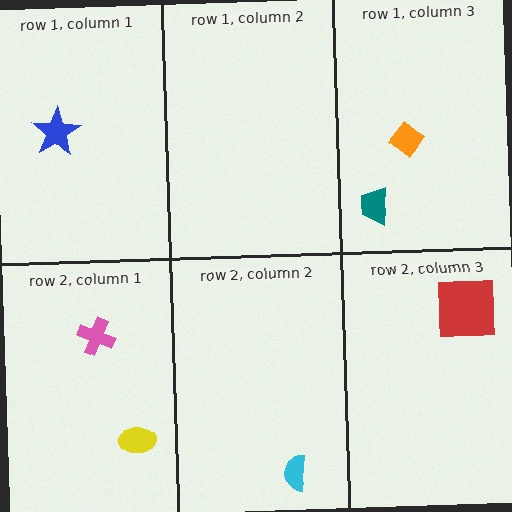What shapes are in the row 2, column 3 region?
The red square.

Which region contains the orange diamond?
The row 1, column 3 region.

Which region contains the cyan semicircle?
The row 2, column 2 region.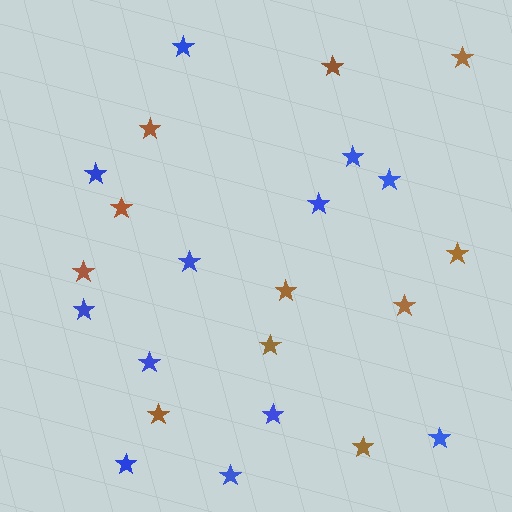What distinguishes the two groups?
There are 2 groups: one group of brown stars (11) and one group of blue stars (12).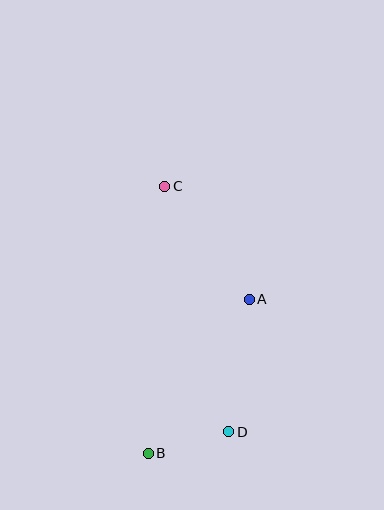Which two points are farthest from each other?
Points B and C are farthest from each other.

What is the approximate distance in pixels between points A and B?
The distance between A and B is approximately 184 pixels.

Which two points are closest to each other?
Points B and D are closest to each other.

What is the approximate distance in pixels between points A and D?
The distance between A and D is approximately 134 pixels.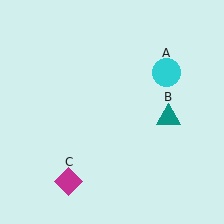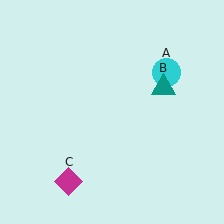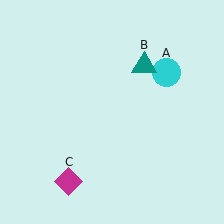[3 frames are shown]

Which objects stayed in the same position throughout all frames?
Cyan circle (object A) and magenta diamond (object C) remained stationary.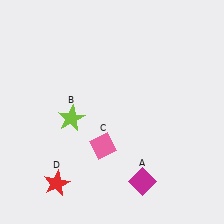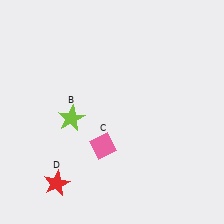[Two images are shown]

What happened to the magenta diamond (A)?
The magenta diamond (A) was removed in Image 2. It was in the bottom-right area of Image 1.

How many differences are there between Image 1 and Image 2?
There is 1 difference between the two images.